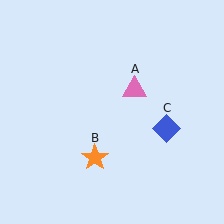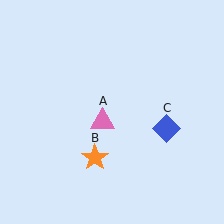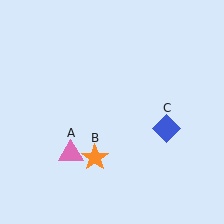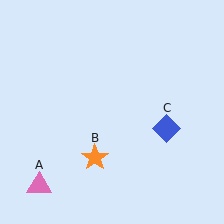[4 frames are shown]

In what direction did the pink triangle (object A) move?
The pink triangle (object A) moved down and to the left.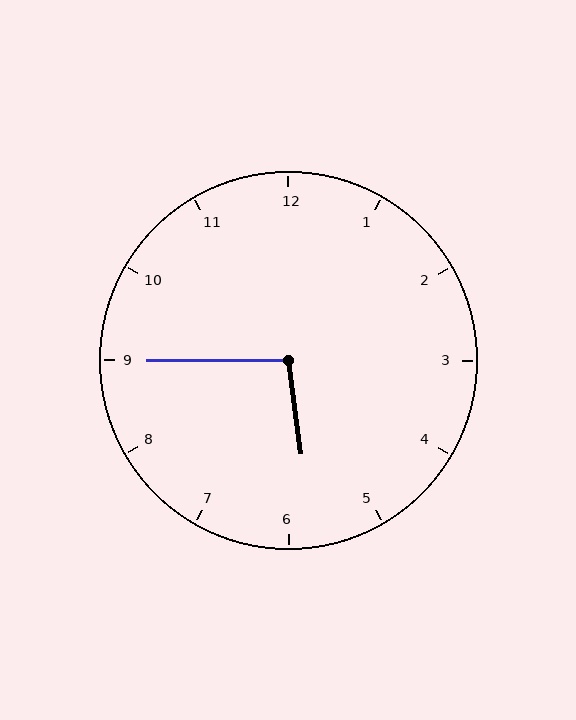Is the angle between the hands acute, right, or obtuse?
It is obtuse.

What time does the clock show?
5:45.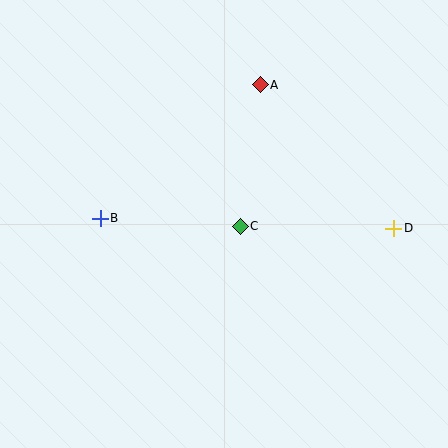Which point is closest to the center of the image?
Point C at (240, 226) is closest to the center.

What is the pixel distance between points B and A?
The distance between B and A is 208 pixels.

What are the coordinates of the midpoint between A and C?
The midpoint between A and C is at (250, 156).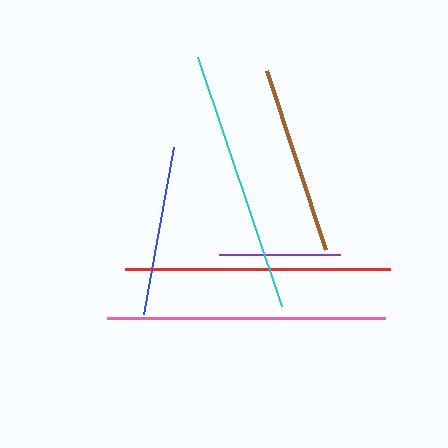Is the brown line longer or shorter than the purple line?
The brown line is longer than the purple line.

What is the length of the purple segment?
The purple segment is approximately 121 pixels long.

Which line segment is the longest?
The pink line is the longest at approximately 279 pixels.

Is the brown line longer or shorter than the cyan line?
The cyan line is longer than the brown line.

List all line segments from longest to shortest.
From longest to shortest: pink, red, cyan, brown, blue, purple.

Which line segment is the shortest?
The purple line is the shortest at approximately 121 pixels.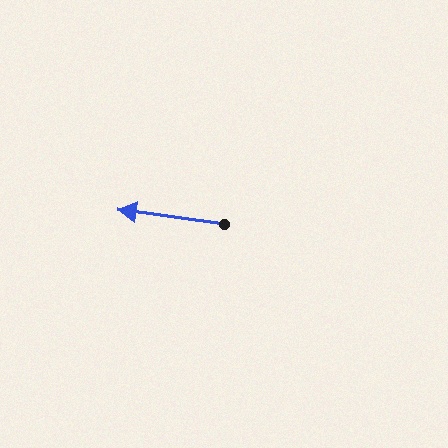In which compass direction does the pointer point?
West.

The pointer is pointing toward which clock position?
Roughly 9 o'clock.